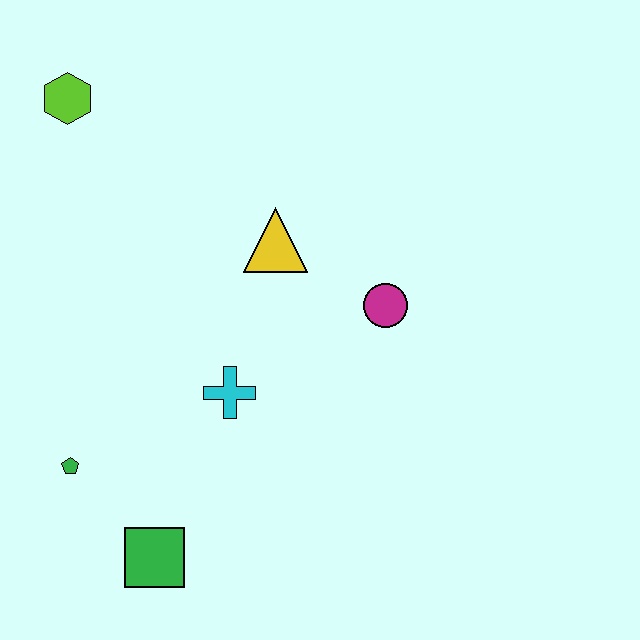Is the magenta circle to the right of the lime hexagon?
Yes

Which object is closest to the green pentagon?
The green square is closest to the green pentagon.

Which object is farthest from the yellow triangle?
The green square is farthest from the yellow triangle.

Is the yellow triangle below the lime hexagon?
Yes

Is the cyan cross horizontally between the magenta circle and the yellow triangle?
No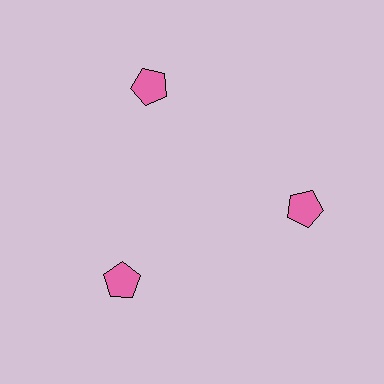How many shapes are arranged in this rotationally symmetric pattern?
There are 3 shapes, arranged in 3 groups of 1.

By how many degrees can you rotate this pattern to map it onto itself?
The pattern maps onto itself every 120 degrees of rotation.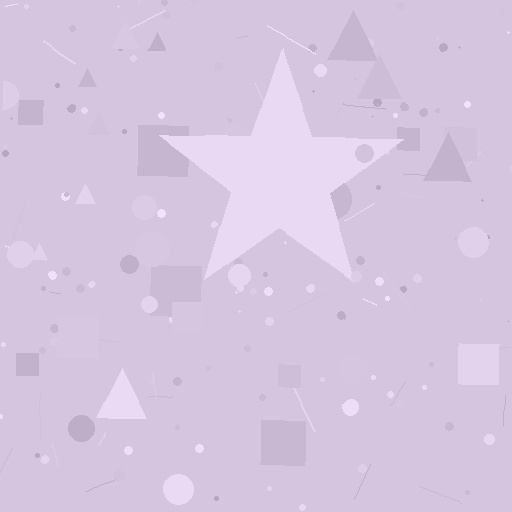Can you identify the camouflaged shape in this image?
The camouflaged shape is a star.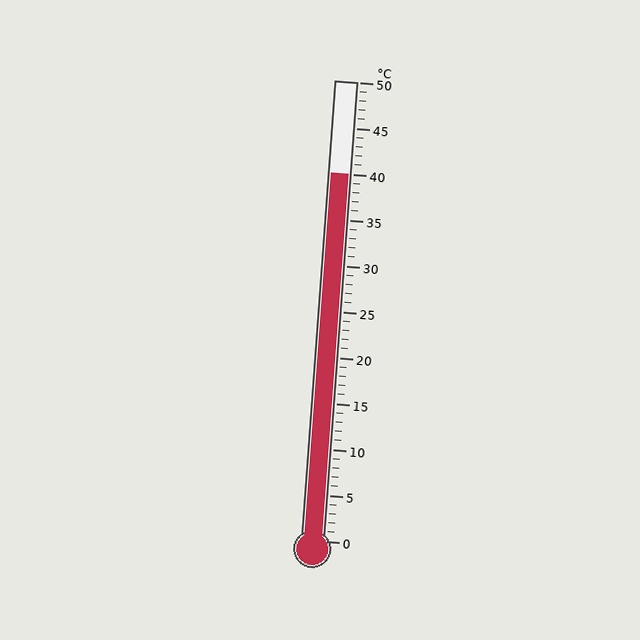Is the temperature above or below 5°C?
The temperature is above 5°C.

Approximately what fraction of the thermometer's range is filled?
The thermometer is filled to approximately 80% of its range.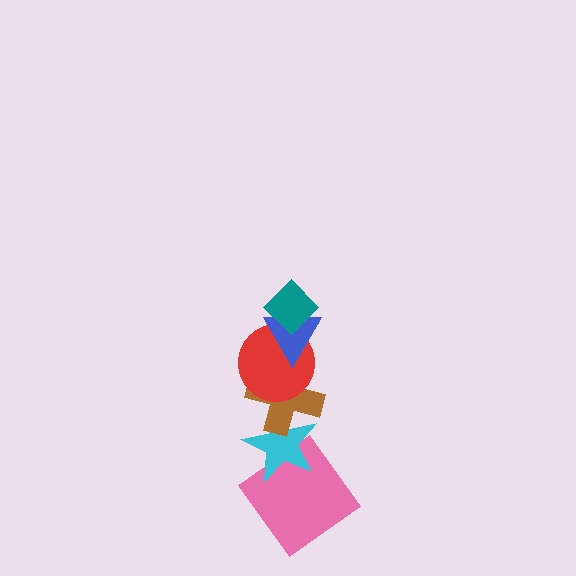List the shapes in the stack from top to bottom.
From top to bottom: the teal diamond, the blue triangle, the red circle, the brown cross, the cyan star, the pink diamond.